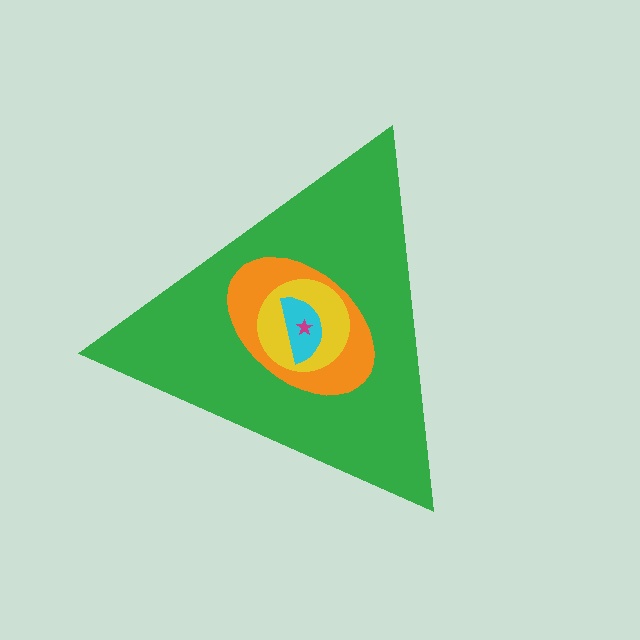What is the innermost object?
The magenta star.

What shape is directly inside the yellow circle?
The cyan semicircle.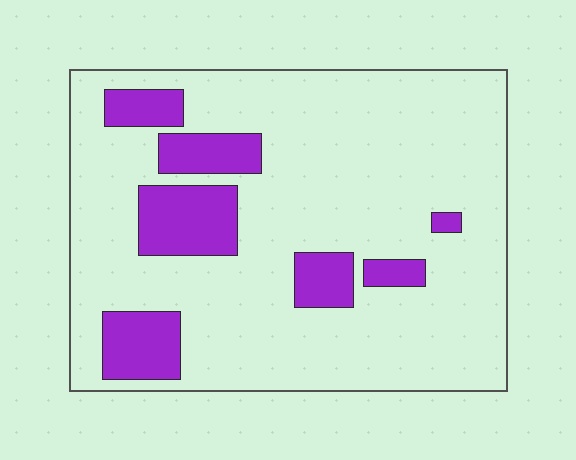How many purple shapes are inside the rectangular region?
7.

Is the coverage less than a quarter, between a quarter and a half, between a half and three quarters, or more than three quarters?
Less than a quarter.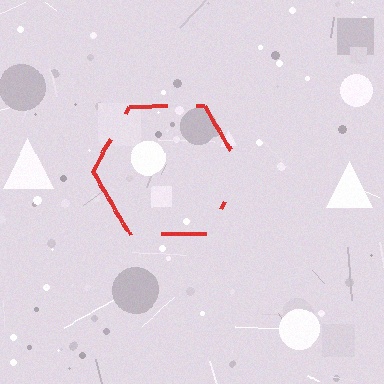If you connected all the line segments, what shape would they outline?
They would outline a hexagon.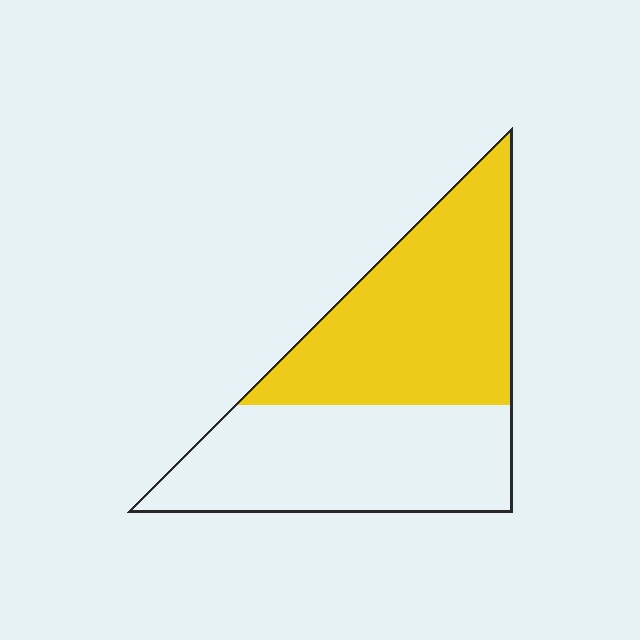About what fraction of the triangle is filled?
About one half (1/2).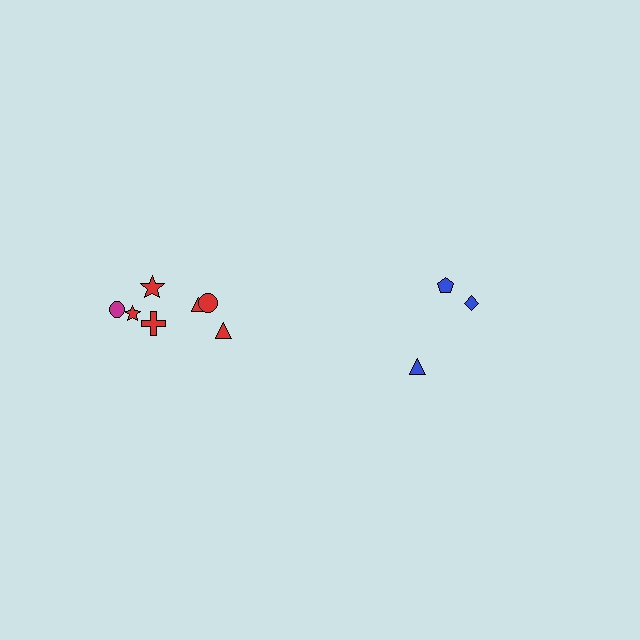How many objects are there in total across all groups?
There are 10 objects.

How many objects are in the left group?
There are 7 objects.